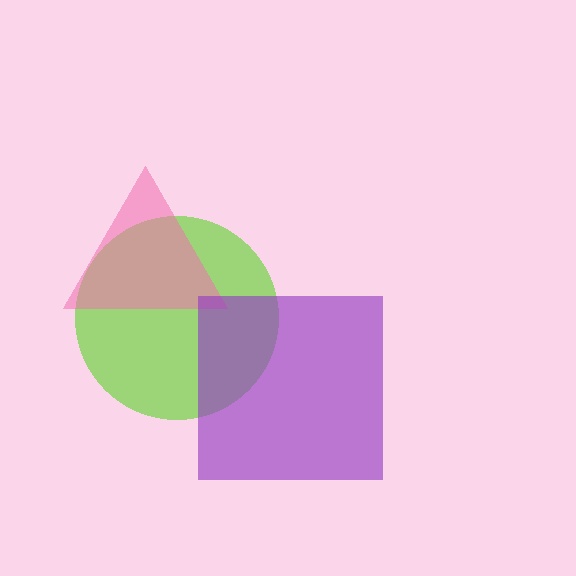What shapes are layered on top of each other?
The layered shapes are: a lime circle, a pink triangle, a purple square.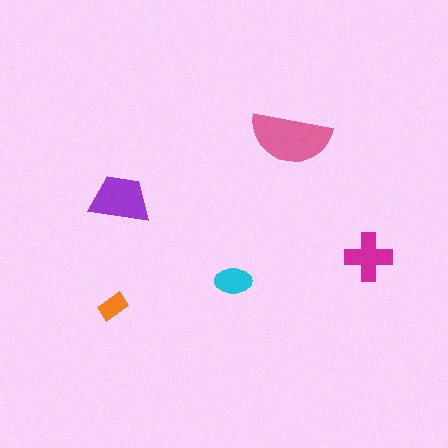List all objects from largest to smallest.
The pink semicircle, the purple trapezoid, the magenta cross, the cyan ellipse, the orange rectangle.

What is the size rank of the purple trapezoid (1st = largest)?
2nd.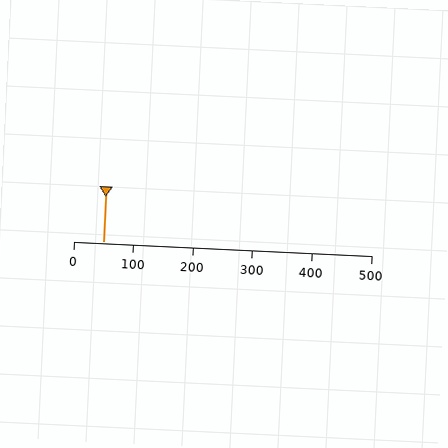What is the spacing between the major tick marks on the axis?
The major ticks are spaced 100 apart.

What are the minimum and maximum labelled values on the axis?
The axis runs from 0 to 500.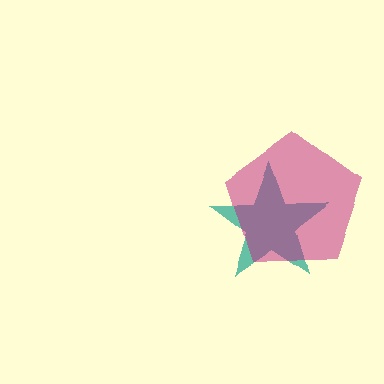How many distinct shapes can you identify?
There are 2 distinct shapes: a teal star, a magenta pentagon.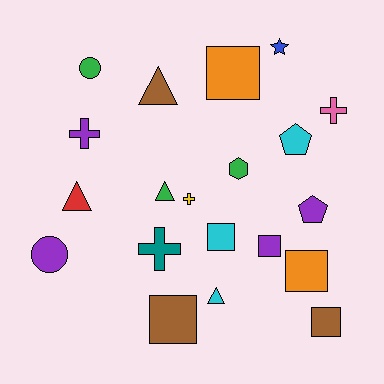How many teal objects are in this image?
There is 1 teal object.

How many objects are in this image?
There are 20 objects.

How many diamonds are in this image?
There are no diamonds.